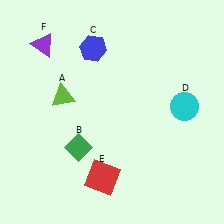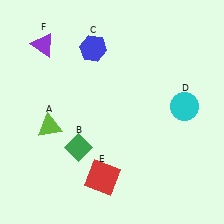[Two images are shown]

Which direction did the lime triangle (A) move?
The lime triangle (A) moved down.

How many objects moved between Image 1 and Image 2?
1 object moved between the two images.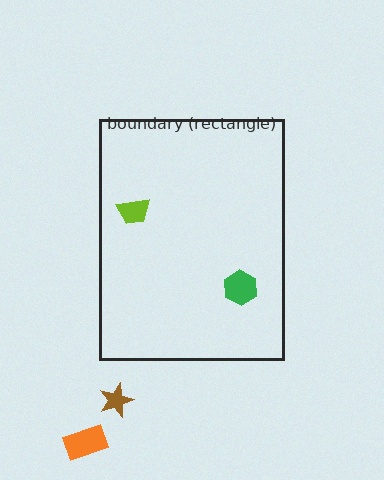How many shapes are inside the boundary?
2 inside, 2 outside.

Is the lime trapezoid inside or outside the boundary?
Inside.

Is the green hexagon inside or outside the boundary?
Inside.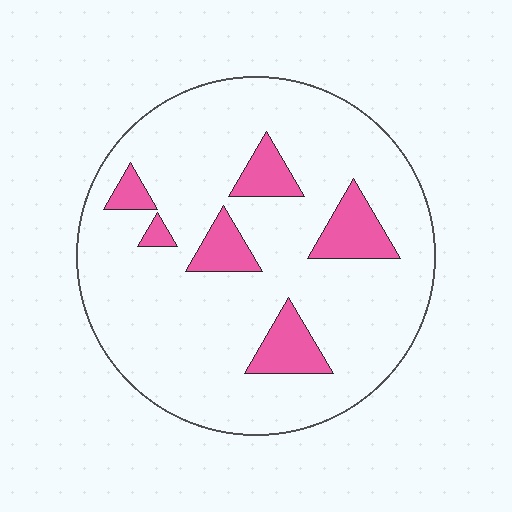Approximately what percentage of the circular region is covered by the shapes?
Approximately 15%.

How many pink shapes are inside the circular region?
6.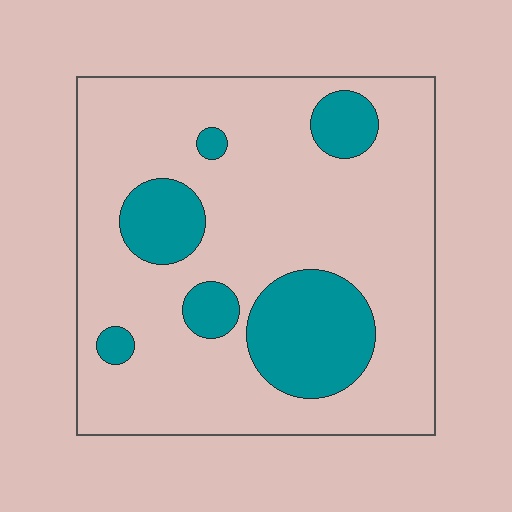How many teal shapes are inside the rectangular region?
6.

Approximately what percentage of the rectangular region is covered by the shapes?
Approximately 20%.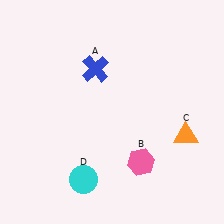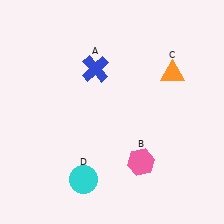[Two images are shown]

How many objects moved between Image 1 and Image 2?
1 object moved between the two images.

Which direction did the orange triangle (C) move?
The orange triangle (C) moved up.